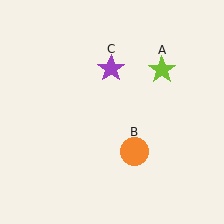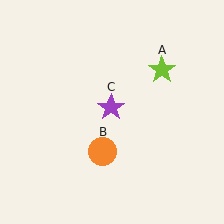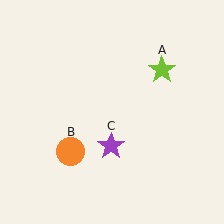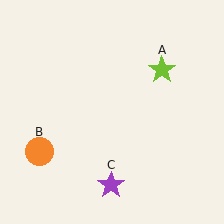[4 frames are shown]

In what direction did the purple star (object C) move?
The purple star (object C) moved down.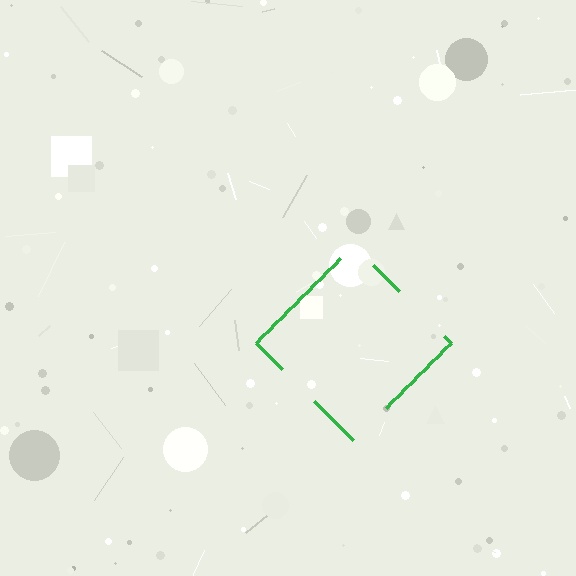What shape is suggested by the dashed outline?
The dashed outline suggests a diamond.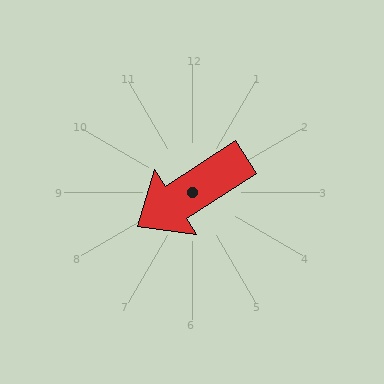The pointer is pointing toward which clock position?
Roughly 8 o'clock.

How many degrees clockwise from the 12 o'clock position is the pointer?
Approximately 237 degrees.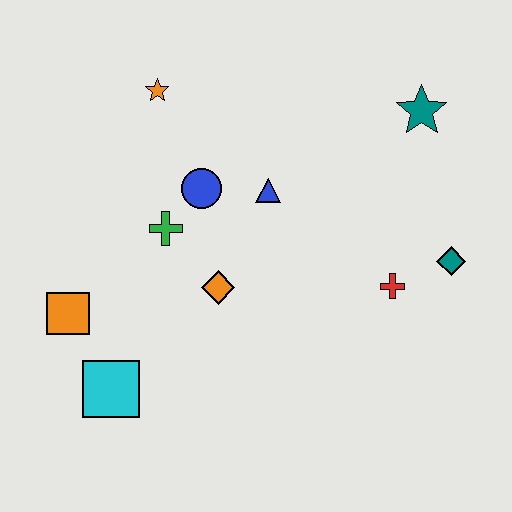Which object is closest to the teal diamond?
The red cross is closest to the teal diamond.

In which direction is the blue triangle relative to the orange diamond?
The blue triangle is above the orange diamond.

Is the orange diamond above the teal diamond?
No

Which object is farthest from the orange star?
The teal diamond is farthest from the orange star.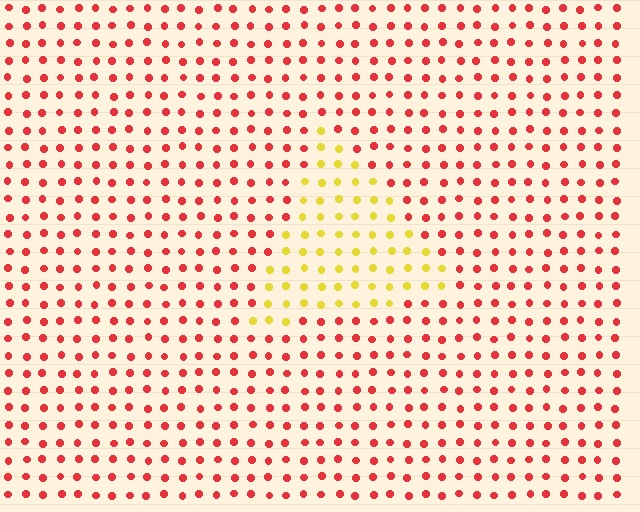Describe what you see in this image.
The image is filled with small red elements in a uniform arrangement. A triangle-shaped region is visible where the elements are tinted to a slightly different hue, forming a subtle color boundary.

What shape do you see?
I see a triangle.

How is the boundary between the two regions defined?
The boundary is defined purely by a slight shift in hue (about 60 degrees). Spacing, size, and orientation are identical on both sides.